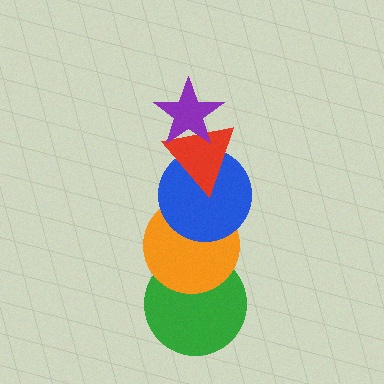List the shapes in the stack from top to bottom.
From top to bottom: the purple star, the red triangle, the blue circle, the orange circle, the green circle.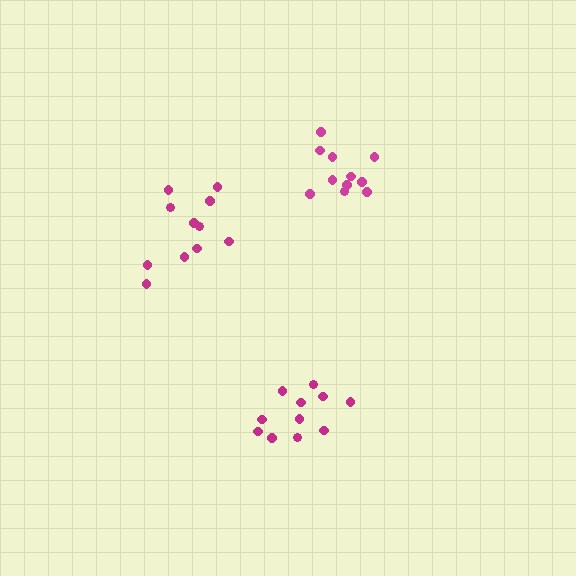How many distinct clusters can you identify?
There are 3 distinct clusters.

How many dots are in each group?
Group 1: 11 dots, Group 2: 11 dots, Group 3: 11 dots (33 total).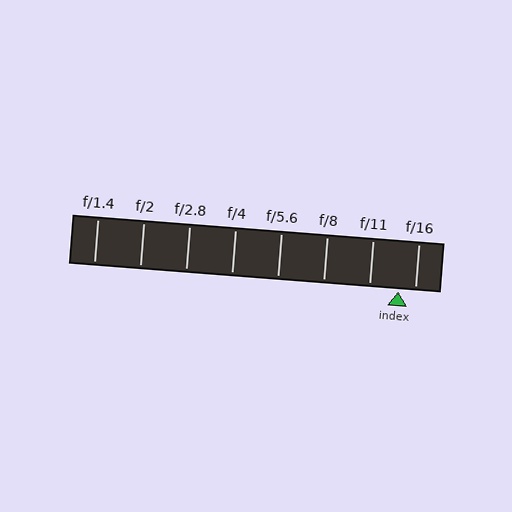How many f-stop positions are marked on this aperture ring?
There are 8 f-stop positions marked.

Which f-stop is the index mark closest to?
The index mark is closest to f/16.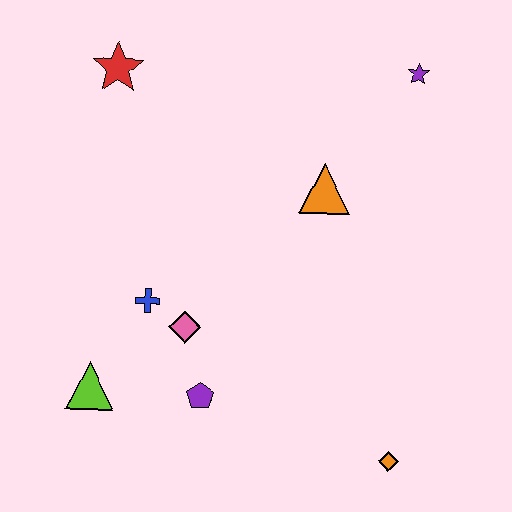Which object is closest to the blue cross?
The pink diamond is closest to the blue cross.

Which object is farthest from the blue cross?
The purple star is farthest from the blue cross.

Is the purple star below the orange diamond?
No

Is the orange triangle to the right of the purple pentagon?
Yes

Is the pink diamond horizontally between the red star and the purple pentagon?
Yes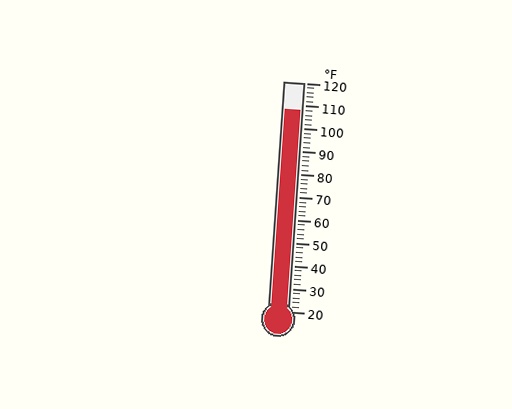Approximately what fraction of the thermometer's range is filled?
The thermometer is filled to approximately 90% of its range.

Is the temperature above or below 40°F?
The temperature is above 40°F.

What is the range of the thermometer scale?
The thermometer scale ranges from 20°F to 120°F.